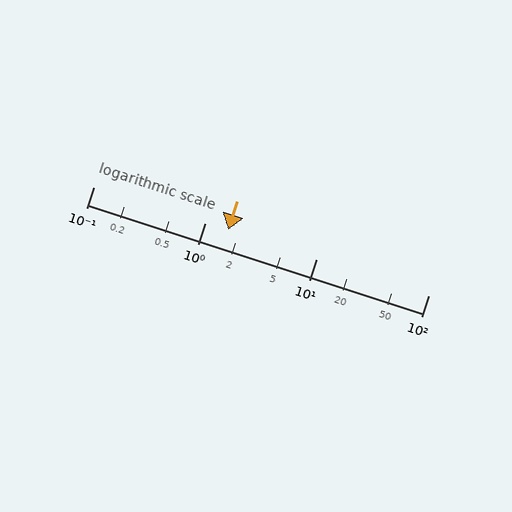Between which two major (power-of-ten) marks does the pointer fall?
The pointer is between 1 and 10.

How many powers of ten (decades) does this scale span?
The scale spans 3 decades, from 0.1 to 100.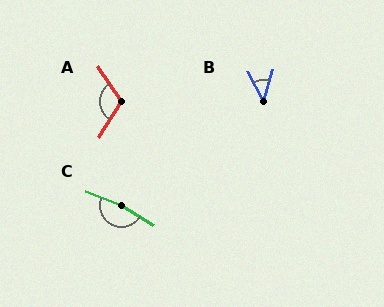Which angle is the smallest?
B, at approximately 44 degrees.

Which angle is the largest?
C, at approximately 169 degrees.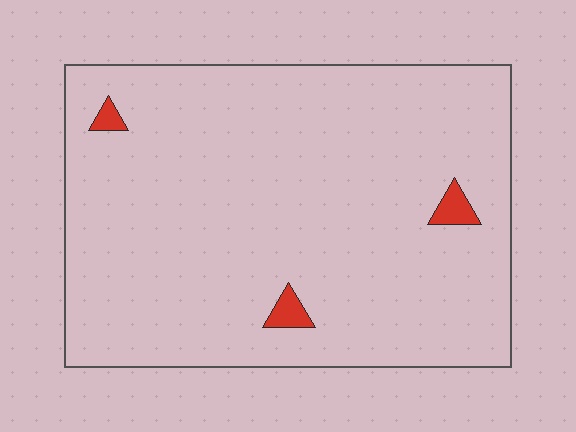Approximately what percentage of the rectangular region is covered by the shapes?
Approximately 0%.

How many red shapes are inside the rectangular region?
3.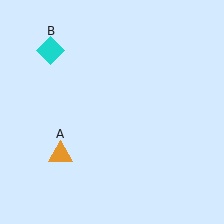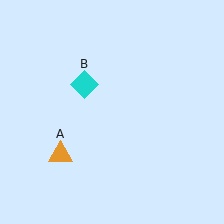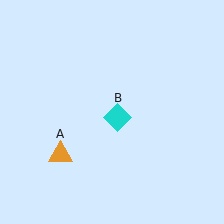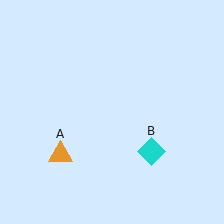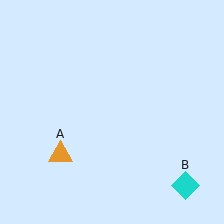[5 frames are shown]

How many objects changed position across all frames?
1 object changed position: cyan diamond (object B).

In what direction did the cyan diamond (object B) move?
The cyan diamond (object B) moved down and to the right.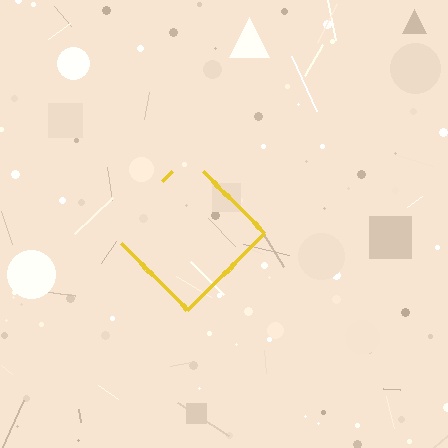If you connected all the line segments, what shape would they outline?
They would outline a diamond.